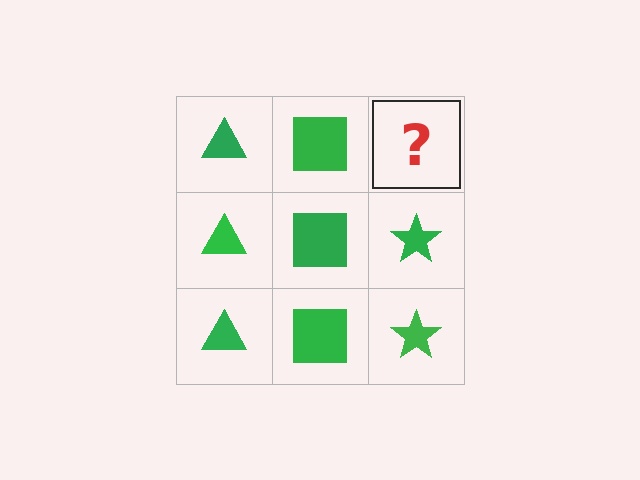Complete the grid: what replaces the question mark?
The question mark should be replaced with a green star.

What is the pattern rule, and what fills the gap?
The rule is that each column has a consistent shape. The gap should be filled with a green star.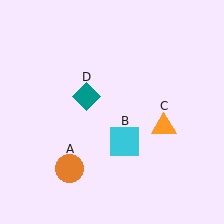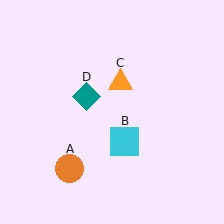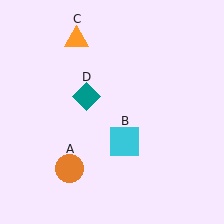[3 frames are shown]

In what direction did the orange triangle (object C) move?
The orange triangle (object C) moved up and to the left.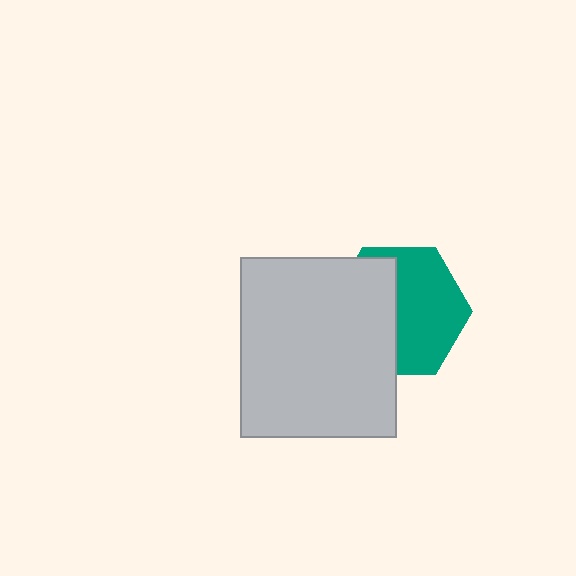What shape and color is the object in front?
The object in front is a light gray rectangle.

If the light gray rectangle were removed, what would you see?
You would see the complete teal hexagon.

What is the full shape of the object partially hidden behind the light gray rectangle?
The partially hidden object is a teal hexagon.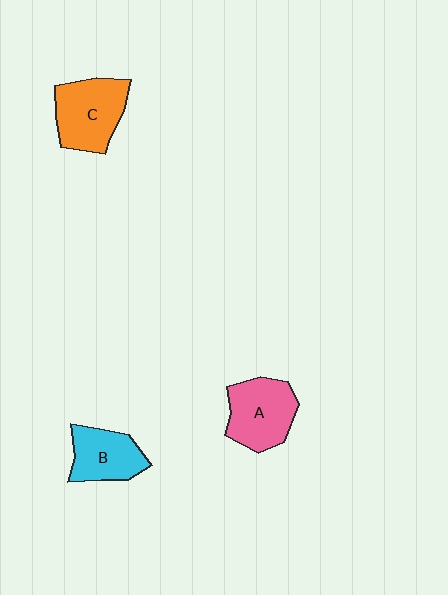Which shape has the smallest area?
Shape B (cyan).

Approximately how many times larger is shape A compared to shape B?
Approximately 1.2 times.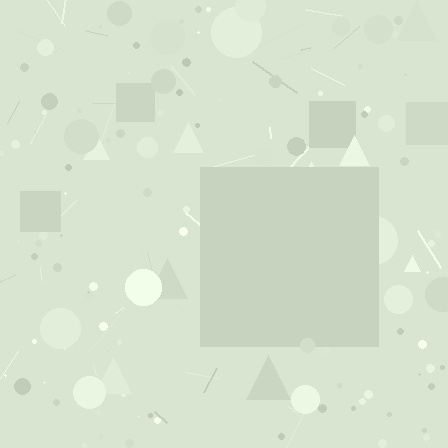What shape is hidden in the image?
A square is hidden in the image.